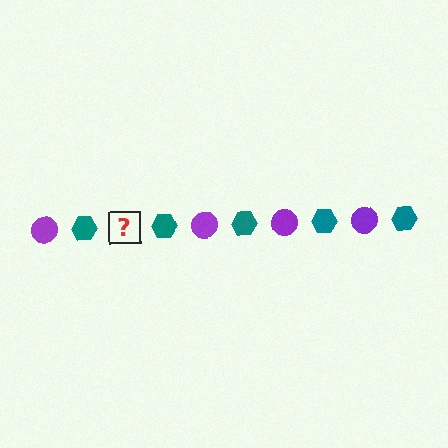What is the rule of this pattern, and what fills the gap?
The rule is that the pattern alternates between purple circle and teal hexagon. The gap should be filled with a purple circle.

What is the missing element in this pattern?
The missing element is a purple circle.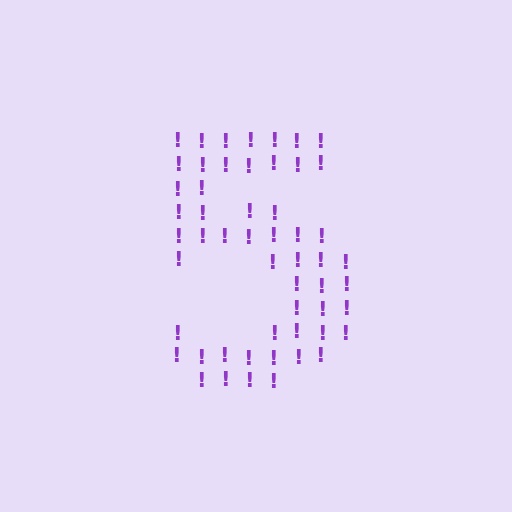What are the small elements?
The small elements are exclamation marks.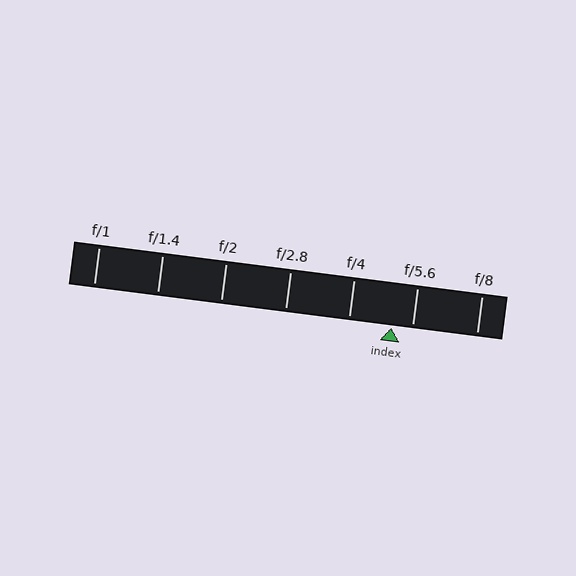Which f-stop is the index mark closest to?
The index mark is closest to f/5.6.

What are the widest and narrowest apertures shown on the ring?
The widest aperture shown is f/1 and the narrowest is f/8.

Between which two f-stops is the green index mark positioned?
The index mark is between f/4 and f/5.6.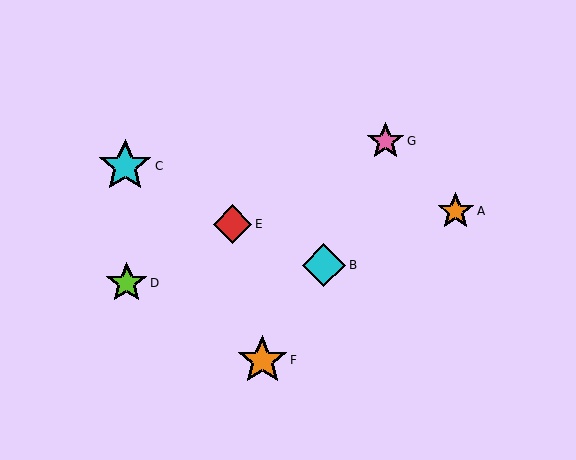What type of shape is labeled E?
Shape E is a red diamond.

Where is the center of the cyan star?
The center of the cyan star is at (125, 166).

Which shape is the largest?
The cyan star (labeled C) is the largest.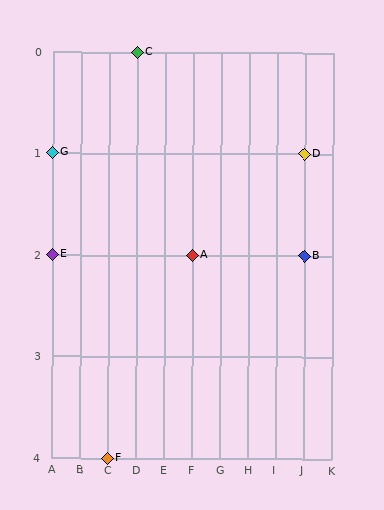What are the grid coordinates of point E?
Point E is at grid coordinates (A, 2).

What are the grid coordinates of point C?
Point C is at grid coordinates (D, 0).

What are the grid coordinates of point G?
Point G is at grid coordinates (A, 1).